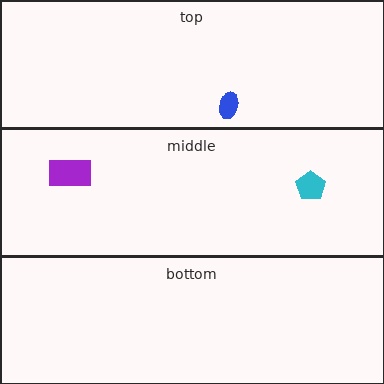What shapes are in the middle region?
The purple rectangle, the cyan pentagon.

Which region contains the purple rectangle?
The middle region.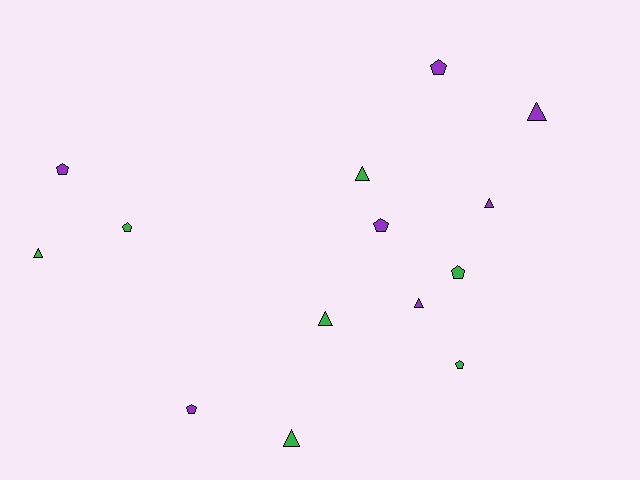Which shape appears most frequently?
Pentagon, with 7 objects.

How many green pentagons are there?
There are 3 green pentagons.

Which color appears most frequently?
Purple, with 7 objects.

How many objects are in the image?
There are 14 objects.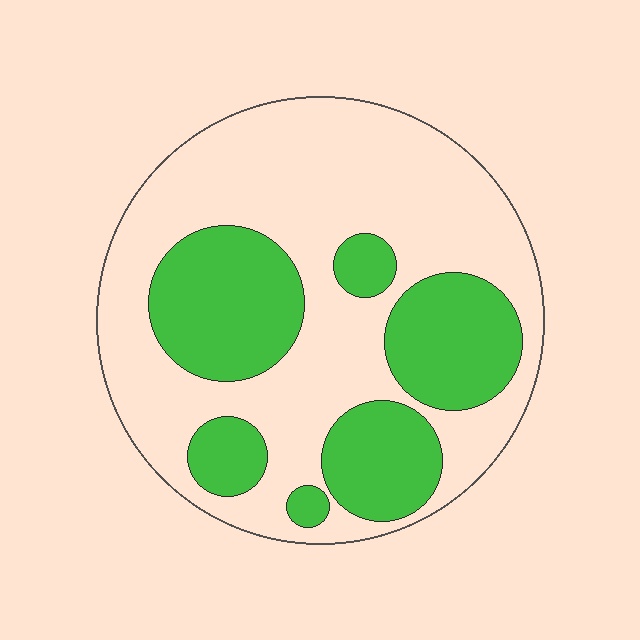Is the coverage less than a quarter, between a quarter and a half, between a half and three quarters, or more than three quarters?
Between a quarter and a half.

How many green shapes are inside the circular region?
6.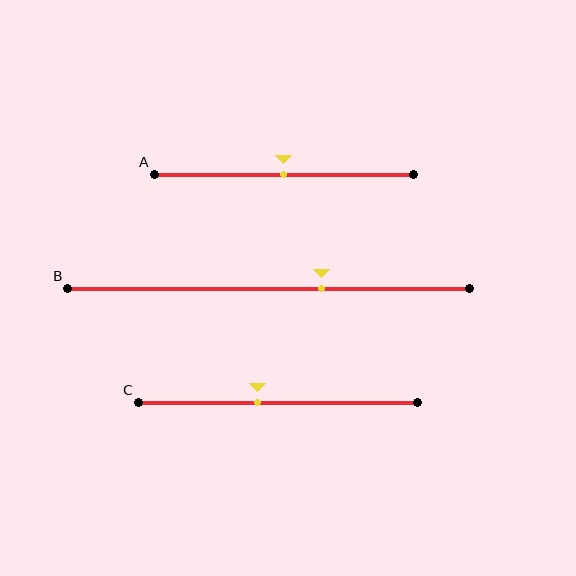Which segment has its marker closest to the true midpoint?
Segment A has its marker closest to the true midpoint.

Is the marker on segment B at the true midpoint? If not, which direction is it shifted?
No, the marker on segment B is shifted to the right by about 13% of the segment length.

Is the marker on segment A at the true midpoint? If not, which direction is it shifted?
Yes, the marker on segment A is at the true midpoint.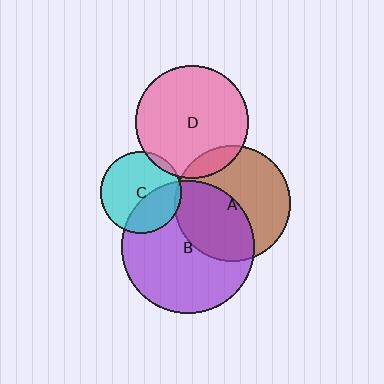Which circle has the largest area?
Circle B (purple).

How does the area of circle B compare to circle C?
Approximately 2.7 times.